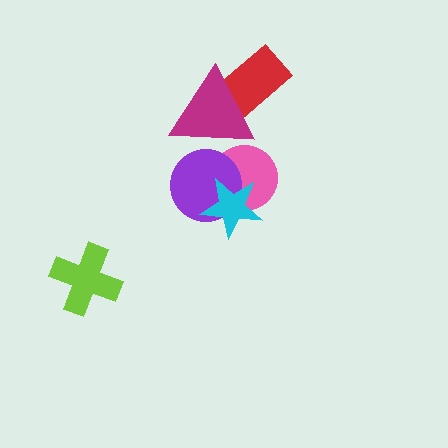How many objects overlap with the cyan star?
2 objects overlap with the cyan star.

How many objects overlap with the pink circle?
3 objects overlap with the pink circle.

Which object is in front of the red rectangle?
The magenta triangle is in front of the red rectangle.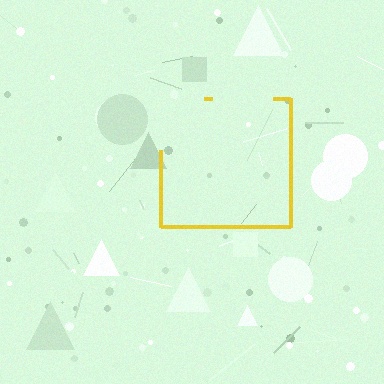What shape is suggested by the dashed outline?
The dashed outline suggests a square.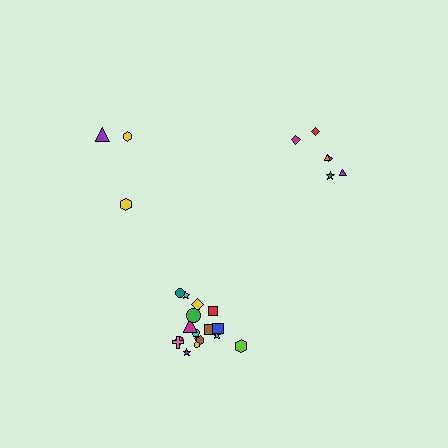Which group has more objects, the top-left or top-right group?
The top-right group.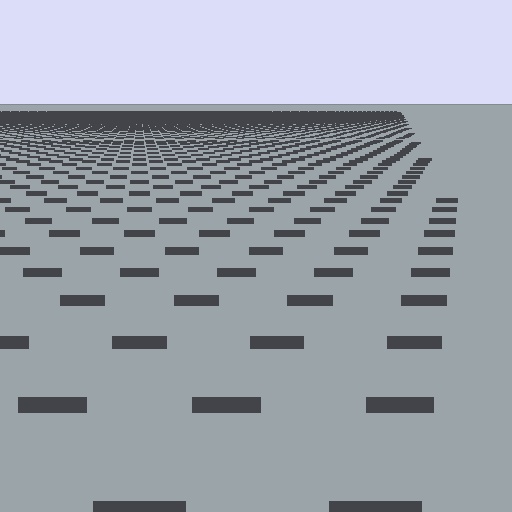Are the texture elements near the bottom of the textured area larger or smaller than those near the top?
Larger. Near the bottom, elements are closer to the viewer and appear at a bigger on-screen size.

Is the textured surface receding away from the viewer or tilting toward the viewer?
The surface is receding away from the viewer. Texture elements get smaller and denser toward the top.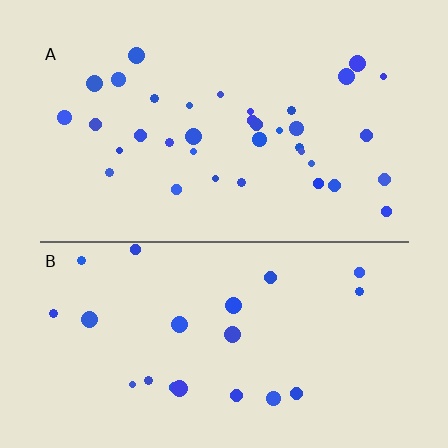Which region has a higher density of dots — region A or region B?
A (the top).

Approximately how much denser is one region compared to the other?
Approximately 1.7× — region A over region B.